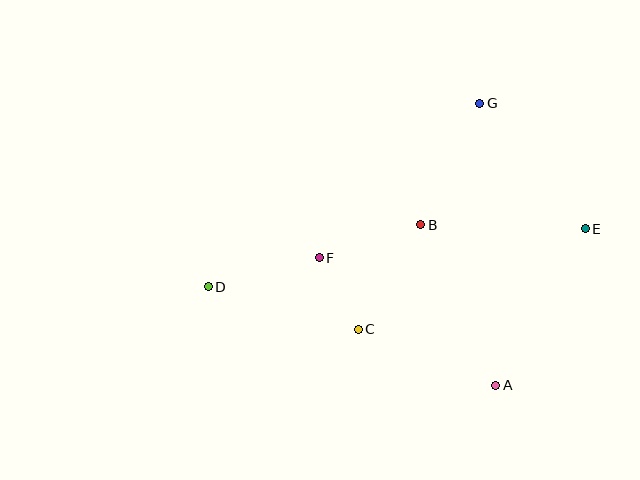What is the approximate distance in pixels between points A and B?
The distance between A and B is approximately 177 pixels.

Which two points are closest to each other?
Points C and F are closest to each other.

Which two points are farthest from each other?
Points D and E are farthest from each other.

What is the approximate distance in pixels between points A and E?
The distance between A and E is approximately 180 pixels.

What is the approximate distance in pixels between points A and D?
The distance between A and D is approximately 303 pixels.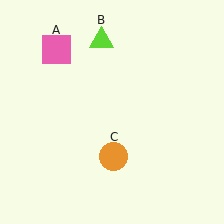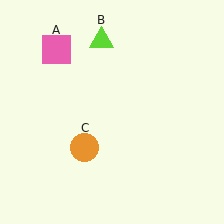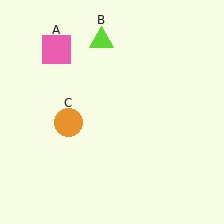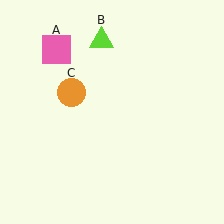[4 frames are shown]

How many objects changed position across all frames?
1 object changed position: orange circle (object C).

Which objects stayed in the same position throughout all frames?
Pink square (object A) and lime triangle (object B) remained stationary.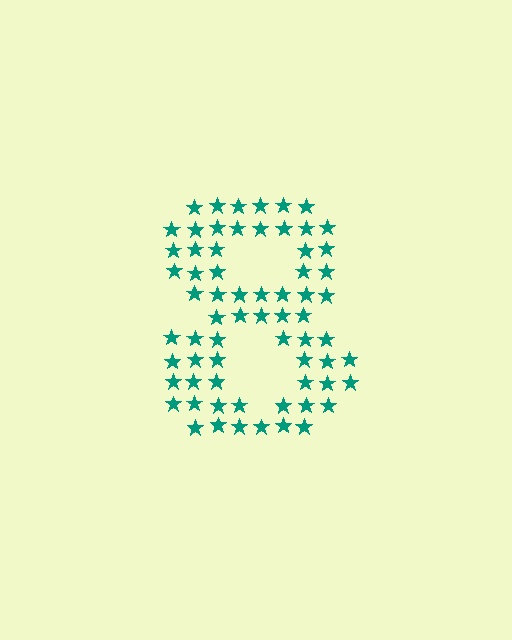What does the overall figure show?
The overall figure shows the digit 8.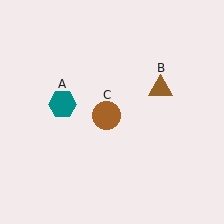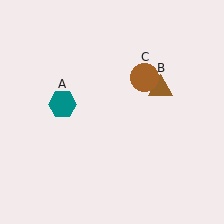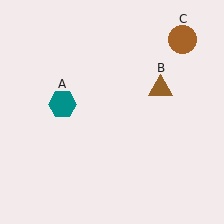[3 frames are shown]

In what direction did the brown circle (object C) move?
The brown circle (object C) moved up and to the right.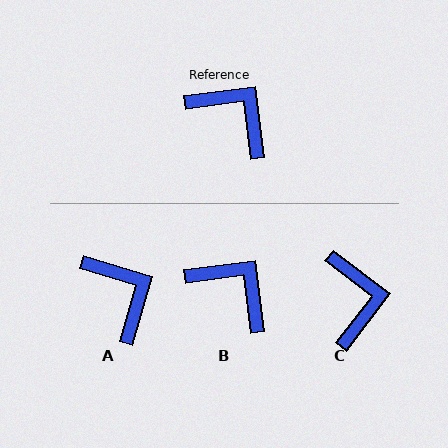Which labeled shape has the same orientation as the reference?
B.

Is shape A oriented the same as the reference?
No, it is off by about 24 degrees.